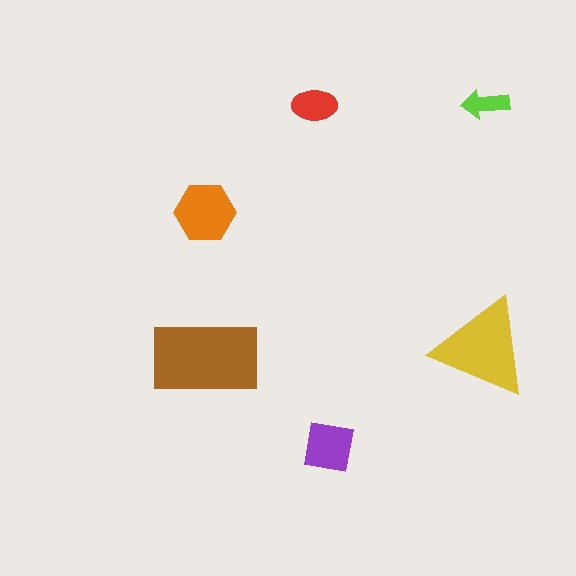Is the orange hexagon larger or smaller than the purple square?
Larger.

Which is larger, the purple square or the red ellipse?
The purple square.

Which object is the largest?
The brown rectangle.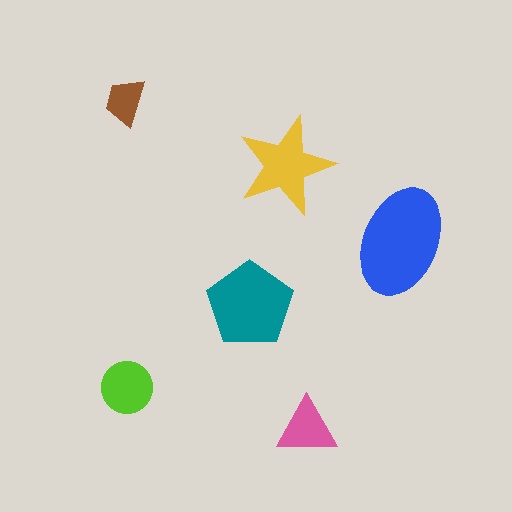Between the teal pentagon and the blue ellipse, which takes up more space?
The blue ellipse.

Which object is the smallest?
The brown trapezoid.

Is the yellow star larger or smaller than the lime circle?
Larger.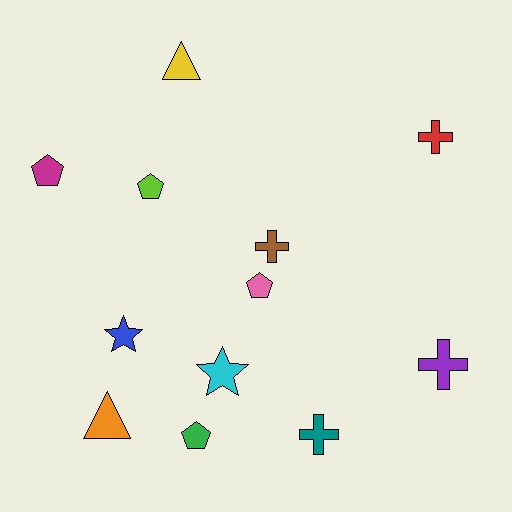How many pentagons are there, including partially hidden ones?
There are 4 pentagons.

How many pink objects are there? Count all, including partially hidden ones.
There is 1 pink object.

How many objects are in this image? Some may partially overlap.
There are 12 objects.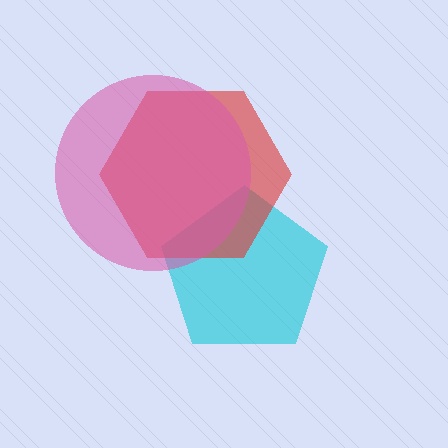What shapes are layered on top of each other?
The layered shapes are: a cyan pentagon, a red hexagon, a pink circle.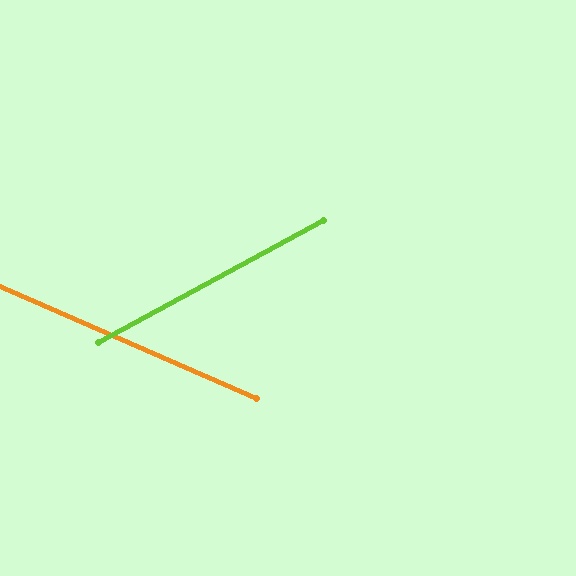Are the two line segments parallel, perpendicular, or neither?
Neither parallel nor perpendicular — they differ by about 52°.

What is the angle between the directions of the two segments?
Approximately 52 degrees.